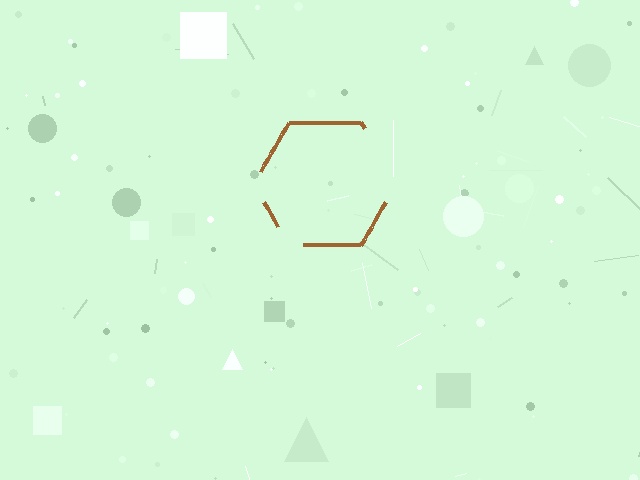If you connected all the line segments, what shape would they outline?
They would outline a hexagon.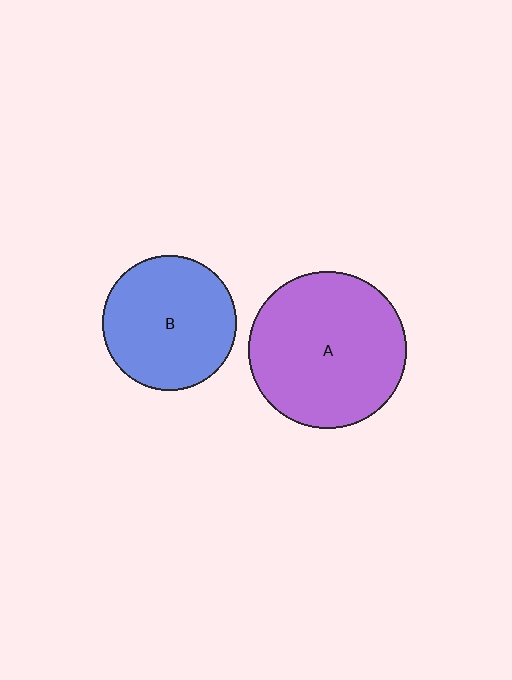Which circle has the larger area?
Circle A (purple).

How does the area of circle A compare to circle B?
Approximately 1.4 times.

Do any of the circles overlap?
No, none of the circles overlap.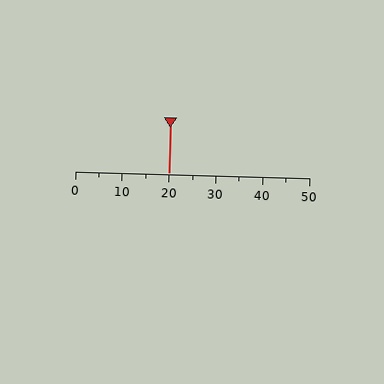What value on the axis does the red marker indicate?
The marker indicates approximately 20.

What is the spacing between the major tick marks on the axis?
The major ticks are spaced 10 apart.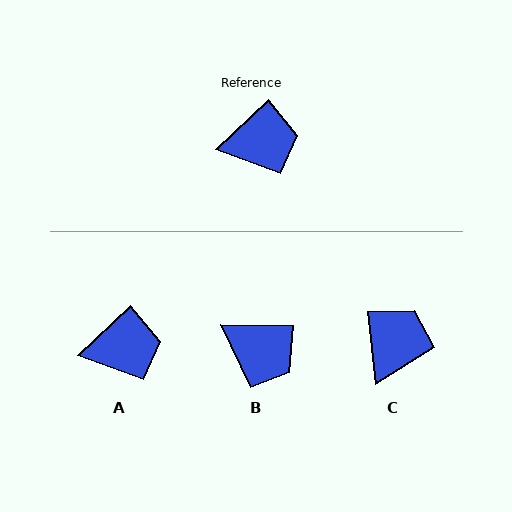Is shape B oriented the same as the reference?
No, it is off by about 44 degrees.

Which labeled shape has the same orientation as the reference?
A.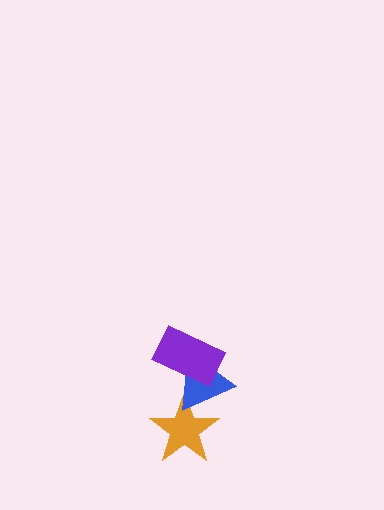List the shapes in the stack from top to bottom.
From top to bottom: the purple rectangle, the blue triangle, the orange star.